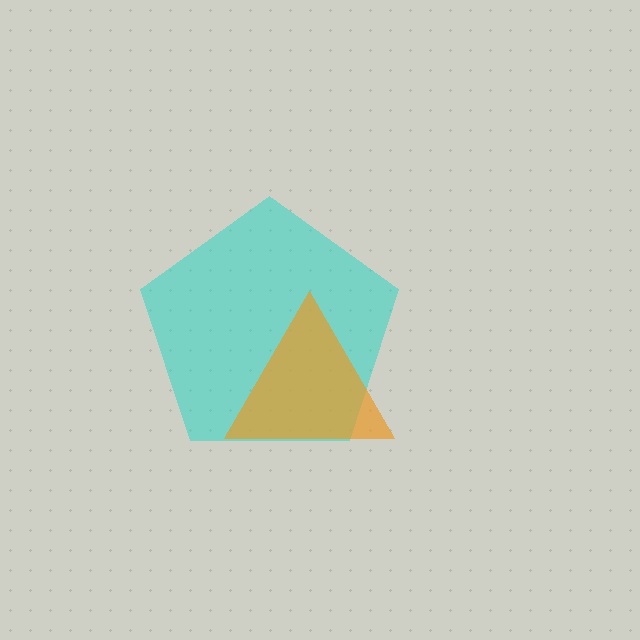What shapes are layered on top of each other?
The layered shapes are: a cyan pentagon, an orange triangle.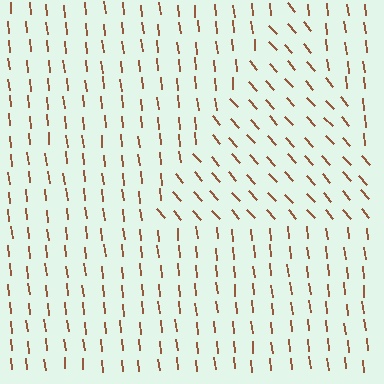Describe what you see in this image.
The image is filled with small brown line segments. A triangle region in the image has lines oriented differently from the surrounding lines, creating a visible texture boundary.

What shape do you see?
I see a triangle.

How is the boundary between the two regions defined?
The boundary is defined purely by a change in line orientation (approximately 35 degrees difference). All lines are the same color and thickness.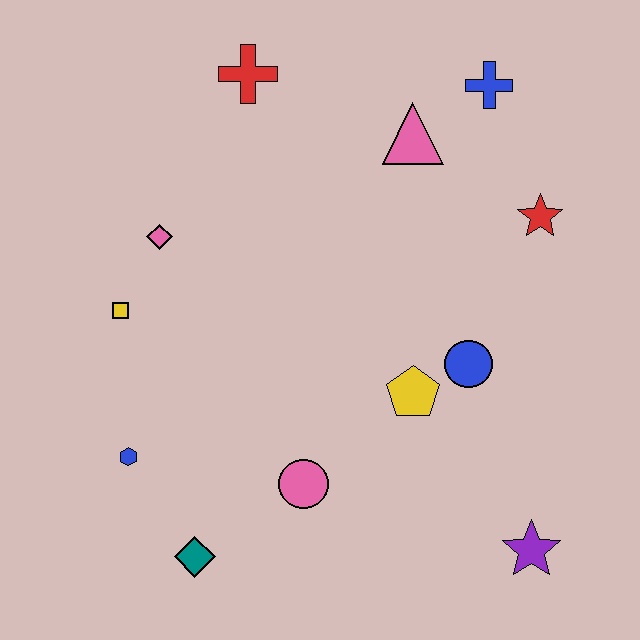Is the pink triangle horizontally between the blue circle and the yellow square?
Yes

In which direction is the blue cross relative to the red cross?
The blue cross is to the right of the red cross.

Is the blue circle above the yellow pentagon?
Yes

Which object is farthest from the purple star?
The red cross is farthest from the purple star.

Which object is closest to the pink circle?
The teal diamond is closest to the pink circle.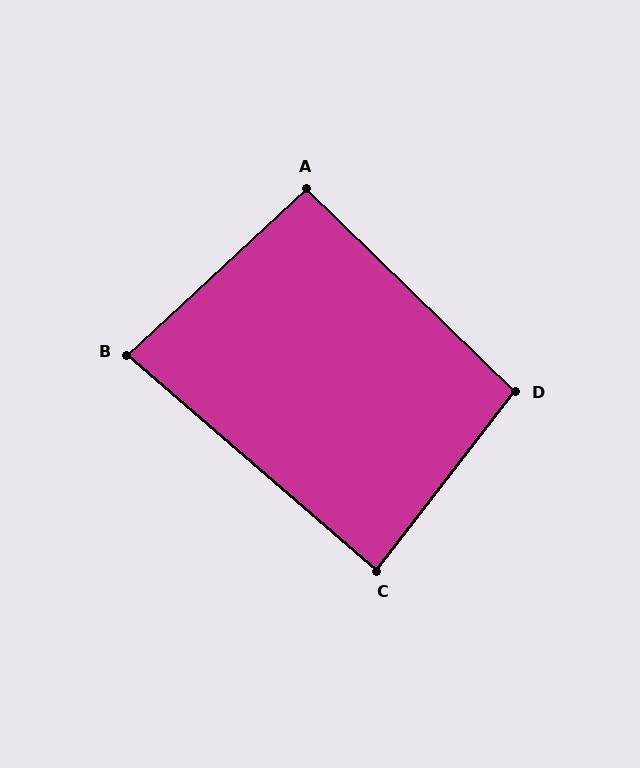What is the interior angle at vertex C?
Approximately 87 degrees (approximately right).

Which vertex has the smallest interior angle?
B, at approximately 84 degrees.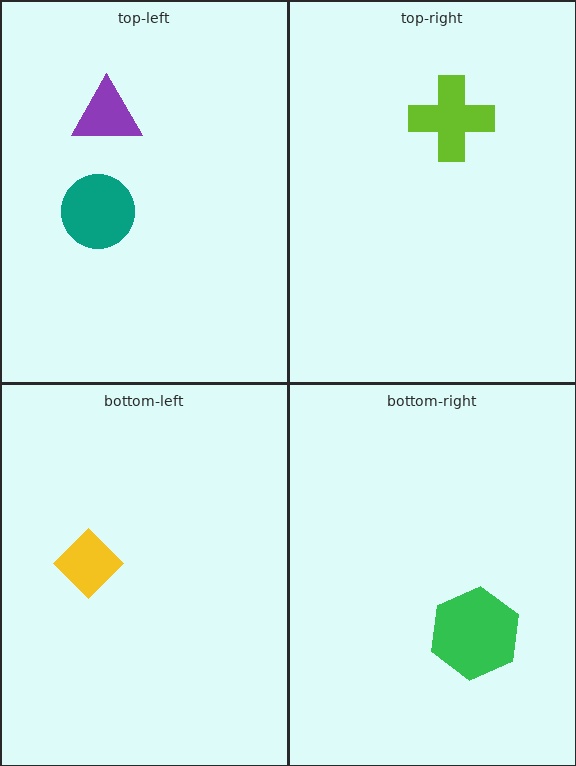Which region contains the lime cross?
The top-right region.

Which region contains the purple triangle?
The top-left region.